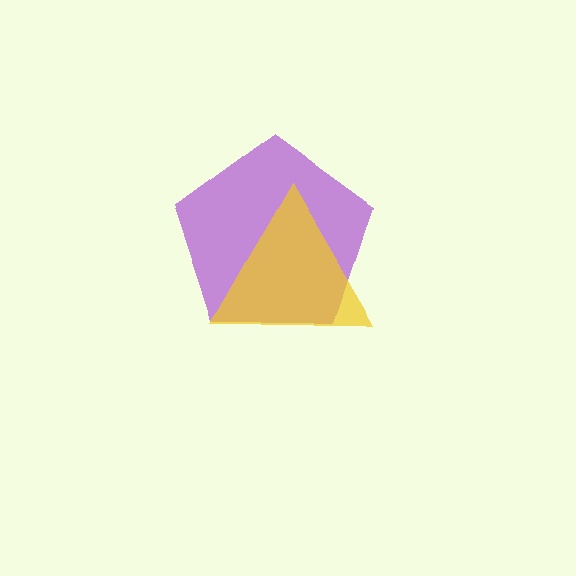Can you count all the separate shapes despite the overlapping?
Yes, there are 2 separate shapes.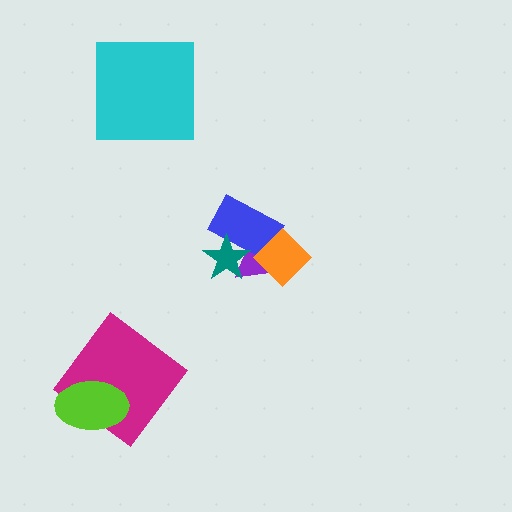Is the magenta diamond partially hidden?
Yes, it is partially covered by another shape.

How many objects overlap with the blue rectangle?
3 objects overlap with the blue rectangle.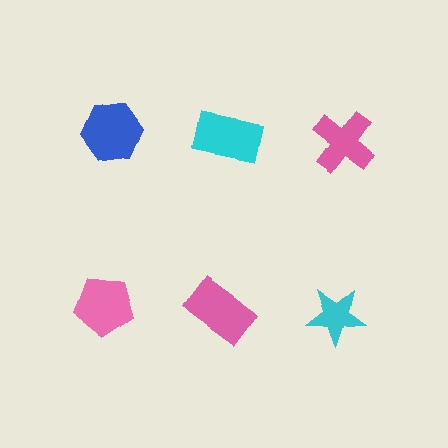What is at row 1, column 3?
A pink cross.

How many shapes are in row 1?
3 shapes.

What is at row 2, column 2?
A pink rectangle.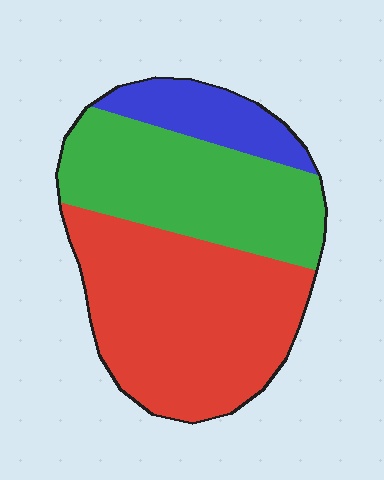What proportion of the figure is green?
Green takes up between a third and a half of the figure.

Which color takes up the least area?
Blue, at roughly 15%.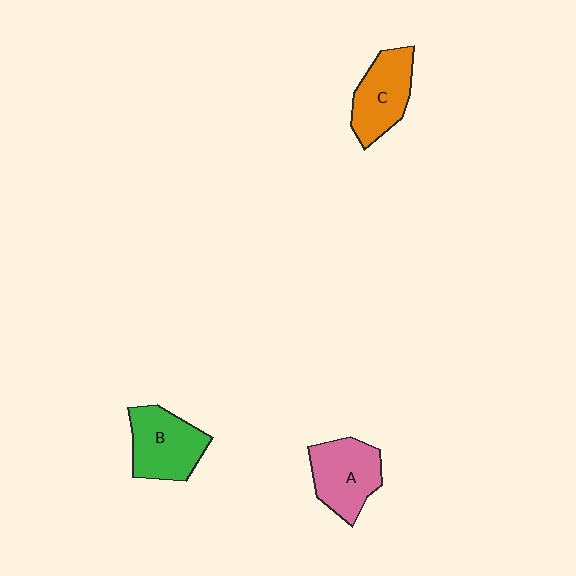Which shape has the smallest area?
Shape C (orange).